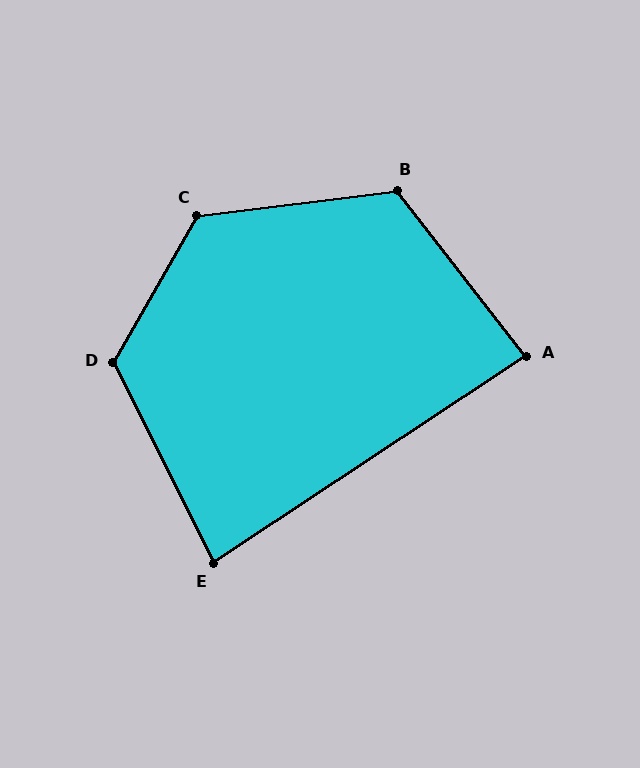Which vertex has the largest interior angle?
C, at approximately 127 degrees.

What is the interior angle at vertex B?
Approximately 121 degrees (obtuse).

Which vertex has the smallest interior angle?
E, at approximately 83 degrees.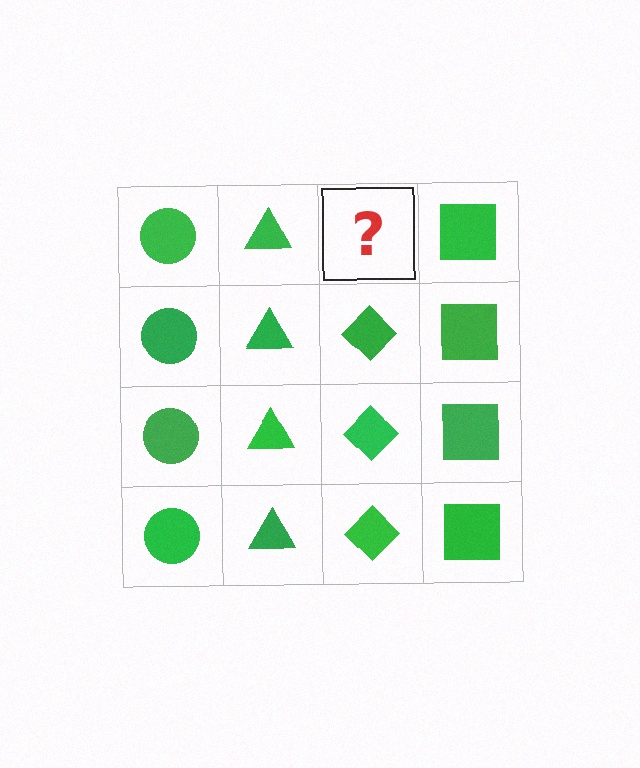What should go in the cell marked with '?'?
The missing cell should contain a green diamond.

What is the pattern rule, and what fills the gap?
The rule is that each column has a consistent shape. The gap should be filled with a green diamond.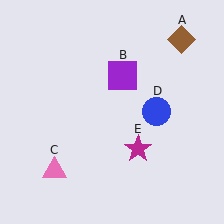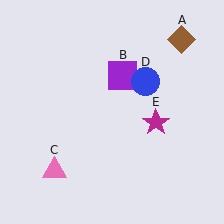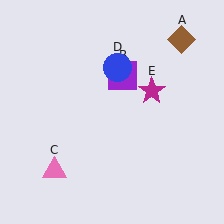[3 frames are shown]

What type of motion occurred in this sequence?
The blue circle (object D), magenta star (object E) rotated counterclockwise around the center of the scene.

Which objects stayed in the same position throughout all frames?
Brown diamond (object A) and purple square (object B) and pink triangle (object C) remained stationary.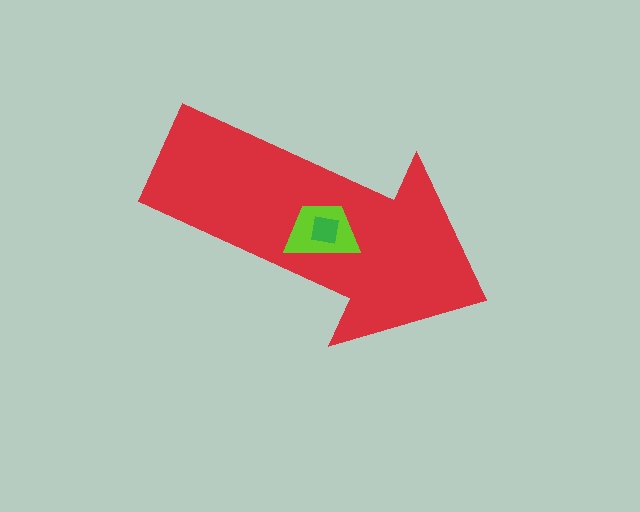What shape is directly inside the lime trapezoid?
The green square.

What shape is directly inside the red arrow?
The lime trapezoid.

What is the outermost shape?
The red arrow.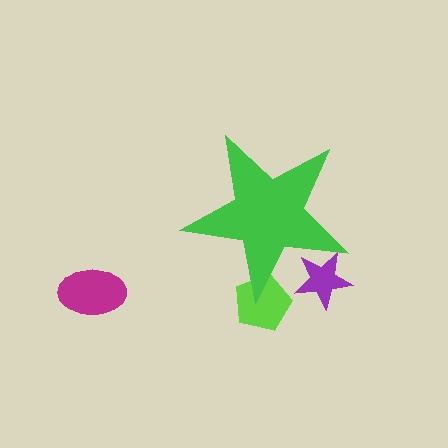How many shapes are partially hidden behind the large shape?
2 shapes are partially hidden.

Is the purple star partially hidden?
Yes, the purple star is partially hidden behind the green star.